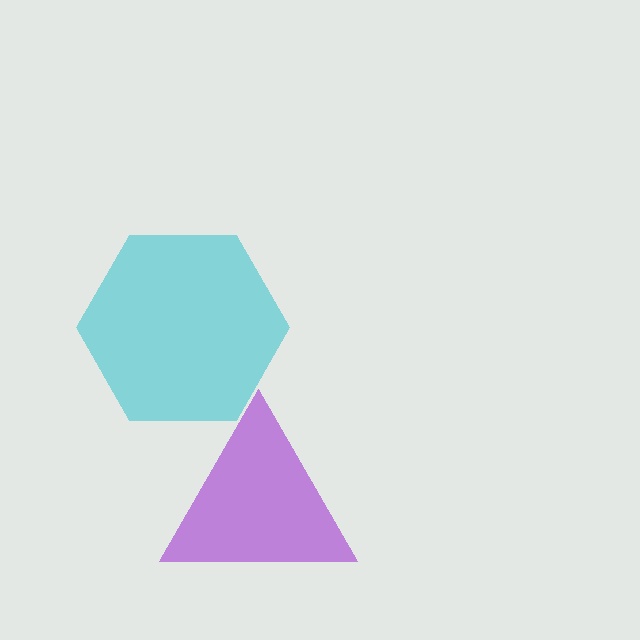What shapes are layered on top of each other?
The layered shapes are: a purple triangle, a cyan hexagon.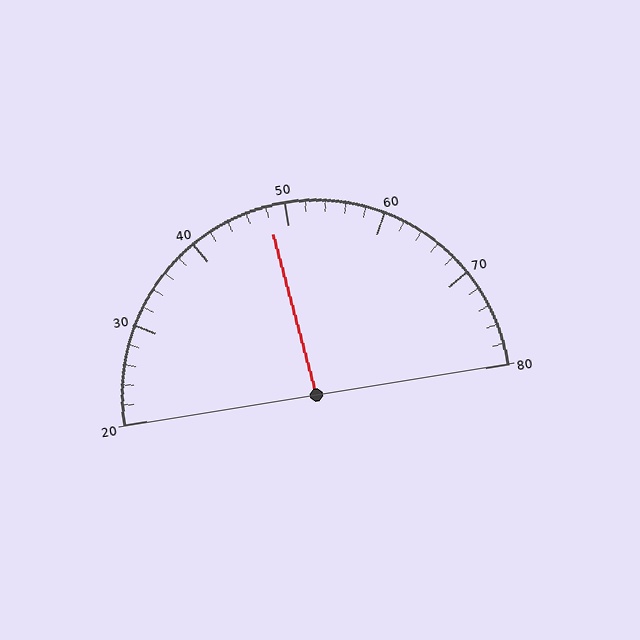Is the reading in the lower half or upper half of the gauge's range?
The reading is in the lower half of the range (20 to 80).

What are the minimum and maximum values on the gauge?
The gauge ranges from 20 to 80.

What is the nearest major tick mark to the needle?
The nearest major tick mark is 50.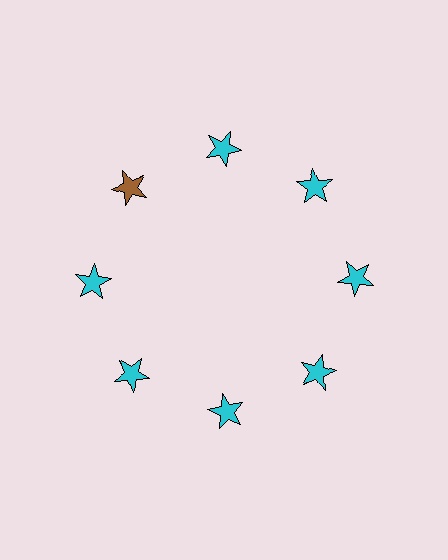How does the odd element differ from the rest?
It has a different color: brown instead of cyan.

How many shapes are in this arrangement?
There are 8 shapes arranged in a ring pattern.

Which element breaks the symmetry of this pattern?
The brown star at roughly the 10 o'clock position breaks the symmetry. All other shapes are cyan stars.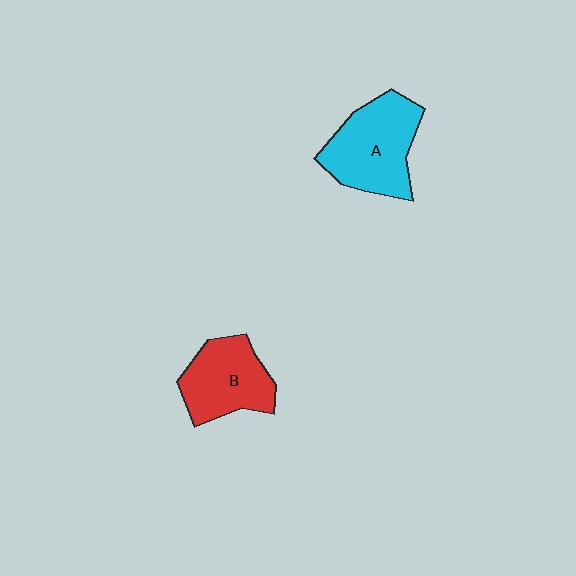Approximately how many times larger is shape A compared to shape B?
Approximately 1.2 times.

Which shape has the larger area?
Shape A (cyan).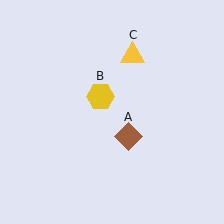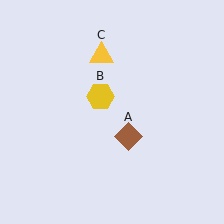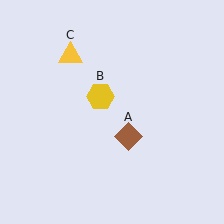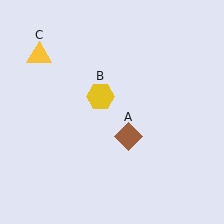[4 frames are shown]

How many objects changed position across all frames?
1 object changed position: yellow triangle (object C).